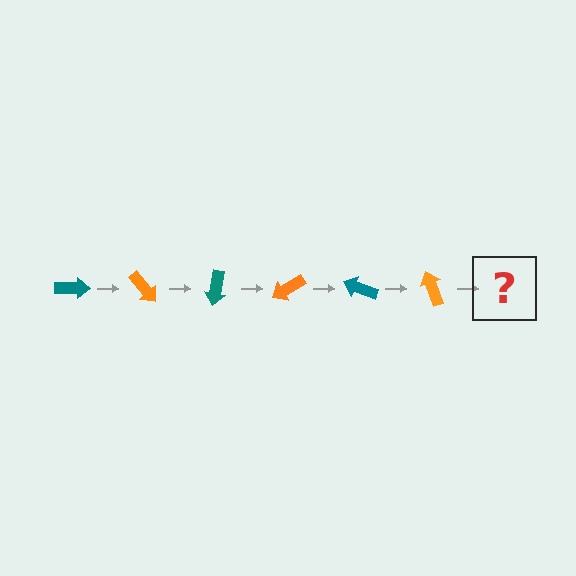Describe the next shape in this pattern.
It should be a teal arrow, rotated 300 degrees from the start.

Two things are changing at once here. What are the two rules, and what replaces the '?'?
The two rules are that it rotates 50 degrees each step and the color cycles through teal and orange. The '?' should be a teal arrow, rotated 300 degrees from the start.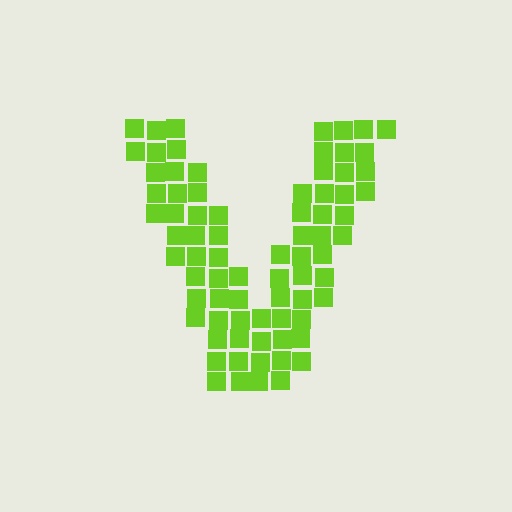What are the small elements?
The small elements are squares.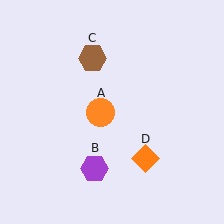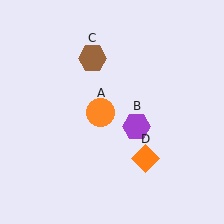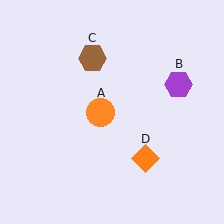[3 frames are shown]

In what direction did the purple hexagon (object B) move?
The purple hexagon (object B) moved up and to the right.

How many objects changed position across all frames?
1 object changed position: purple hexagon (object B).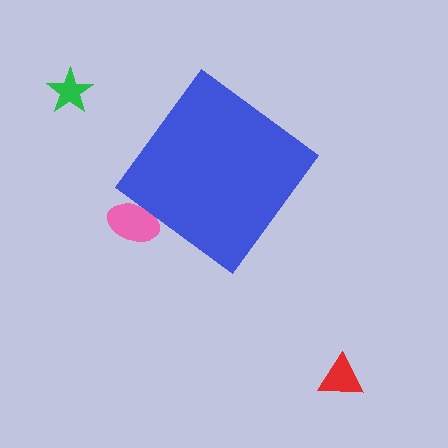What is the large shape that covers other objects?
A blue diamond.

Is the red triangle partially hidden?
No, the red triangle is fully visible.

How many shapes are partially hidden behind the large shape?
1 shape is partially hidden.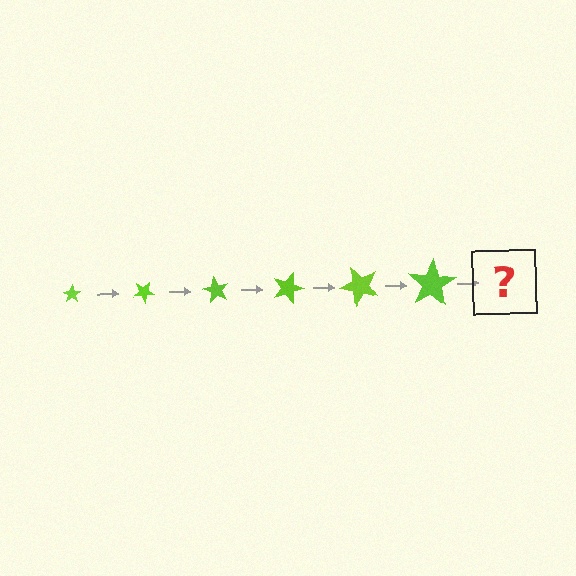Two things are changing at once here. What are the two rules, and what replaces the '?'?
The two rules are that the star grows larger each step and it rotates 30 degrees each step. The '?' should be a star, larger than the previous one and rotated 180 degrees from the start.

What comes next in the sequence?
The next element should be a star, larger than the previous one and rotated 180 degrees from the start.